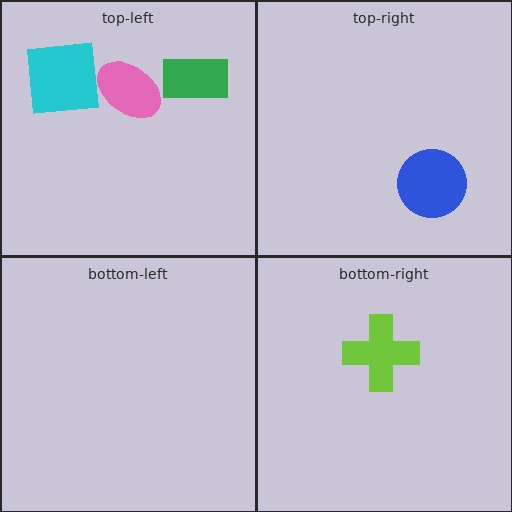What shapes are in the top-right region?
The blue circle.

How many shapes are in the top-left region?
3.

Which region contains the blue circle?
The top-right region.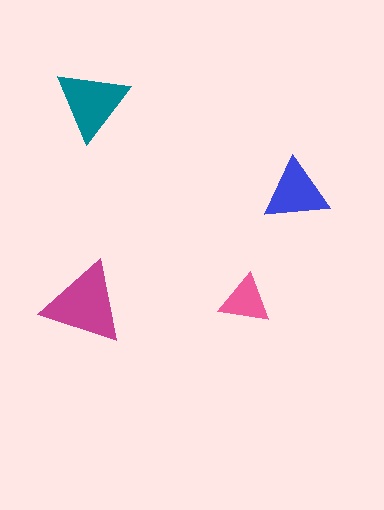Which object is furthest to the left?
The magenta triangle is leftmost.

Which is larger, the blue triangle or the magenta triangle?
The magenta one.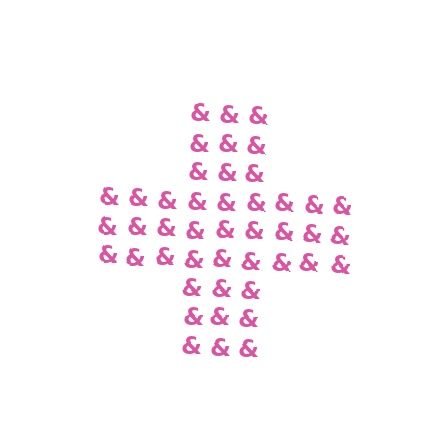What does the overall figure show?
The overall figure shows a cross.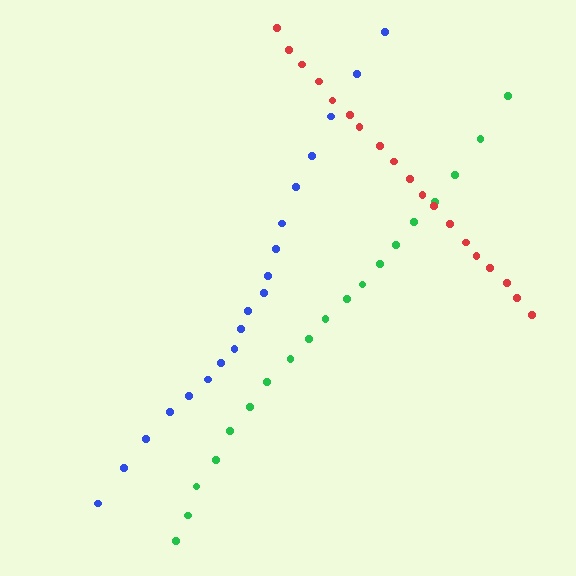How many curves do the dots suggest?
There are 3 distinct paths.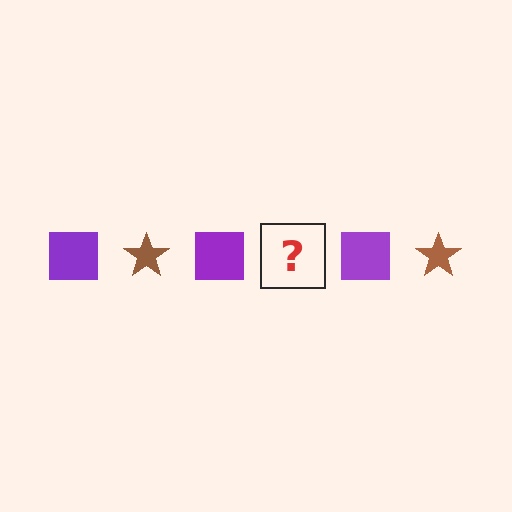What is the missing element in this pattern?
The missing element is a brown star.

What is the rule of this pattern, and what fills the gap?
The rule is that the pattern alternates between purple square and brown star. The gap should be filled with a brown star.